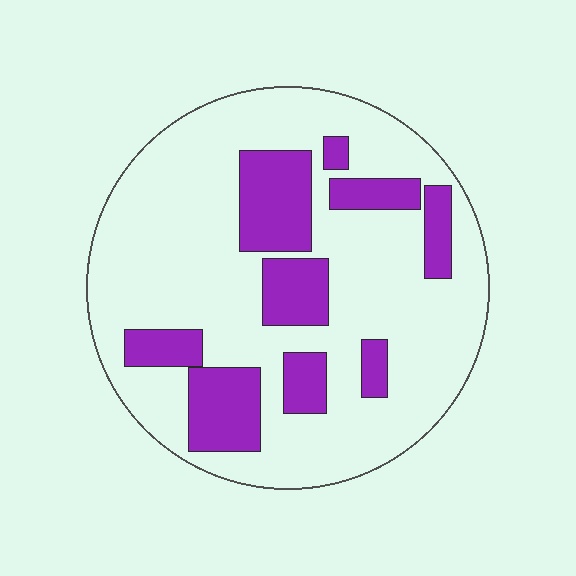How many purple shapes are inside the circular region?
9.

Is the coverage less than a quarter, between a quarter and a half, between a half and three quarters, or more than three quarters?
Less than a quarter.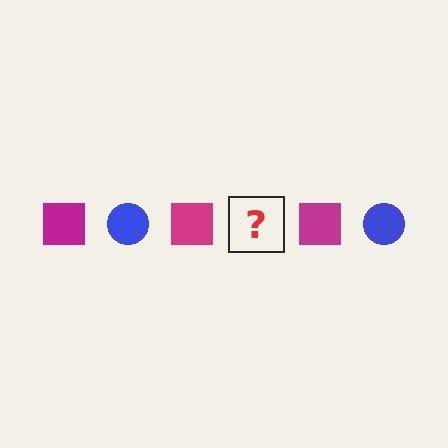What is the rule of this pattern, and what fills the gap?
The rule is that the pattern alternates between magenta square and blue circle. The gap should be filled with a blue circle.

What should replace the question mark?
The question mark should be replaced with a blue circle.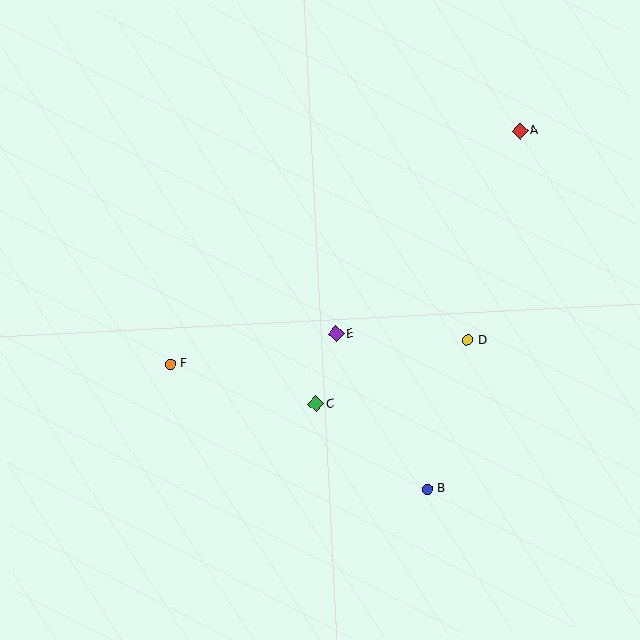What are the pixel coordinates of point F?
Point F is at (170, 364).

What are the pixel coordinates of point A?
Point A is at (520, 131).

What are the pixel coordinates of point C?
Point C is at (316, 404).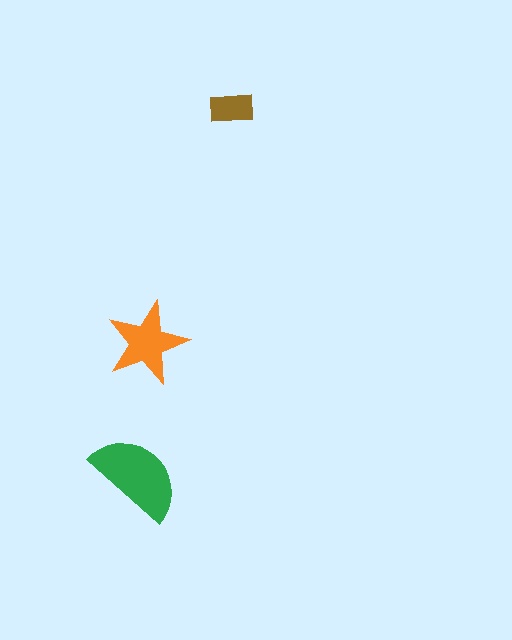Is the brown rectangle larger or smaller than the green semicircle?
Smaller.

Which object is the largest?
The green semicircle.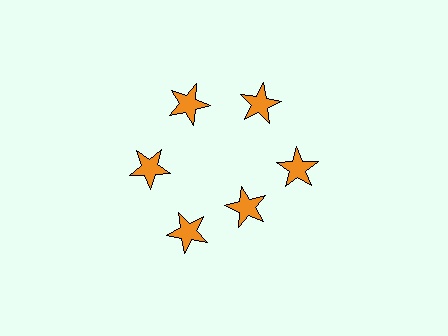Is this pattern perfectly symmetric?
No. The 6 orange stars are arranged in a ring, but one element near the 5 o'clock position is pulled inward toward the center, breaking the 6-fold rotational symmetry.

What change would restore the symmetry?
The symmetry would be restored by moving it outward, back onto the ring so that all 6 stars sit at equal angles and equal distance from the center.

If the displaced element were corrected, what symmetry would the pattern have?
It would have 6-fold rotational symmetry — the pattern would map onto itself every 60 degrees.